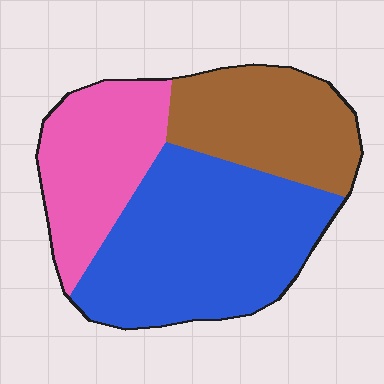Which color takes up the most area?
Blue, at roughly 45%.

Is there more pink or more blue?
Blue.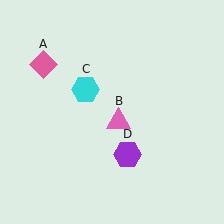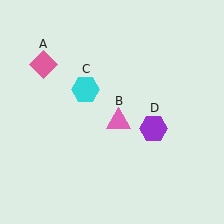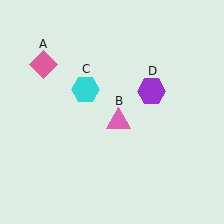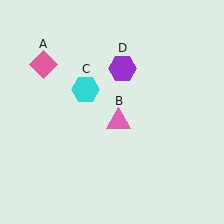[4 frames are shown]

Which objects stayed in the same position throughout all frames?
Pink diamond (object A) and pink triangle (object B) and cyan hexagon (object C) remained stationary.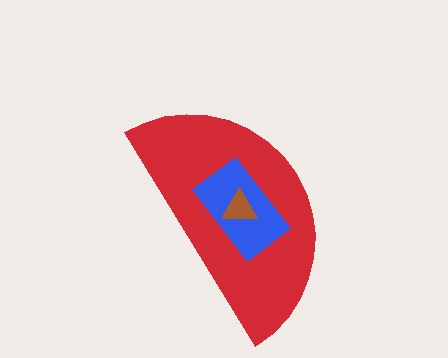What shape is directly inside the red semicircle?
The blue rectangle.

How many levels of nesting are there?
3.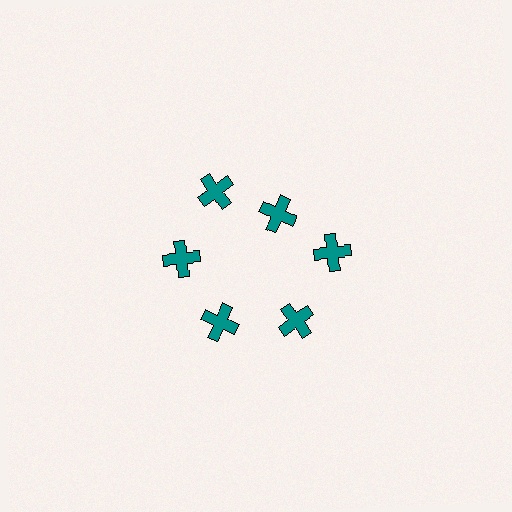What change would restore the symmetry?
The symmetry would be restored by moving it outward, back onto the ring so that all 6 crosses sit at equal angles and equal distance from the center.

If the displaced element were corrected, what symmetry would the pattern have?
It would have 6-fold rotational symmetry — the pattern would map onto itself every 60 degrees.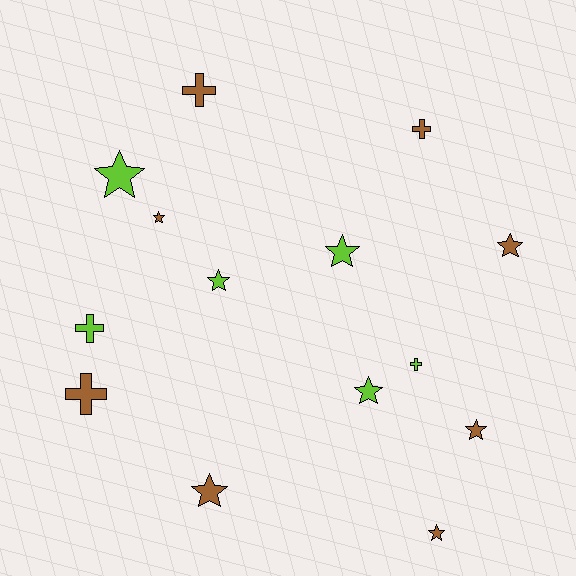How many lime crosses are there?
There are 2 lime crosses.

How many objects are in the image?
There are 14 objects.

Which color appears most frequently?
Brown, with 8 objects.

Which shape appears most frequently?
Star, with 9 objects.